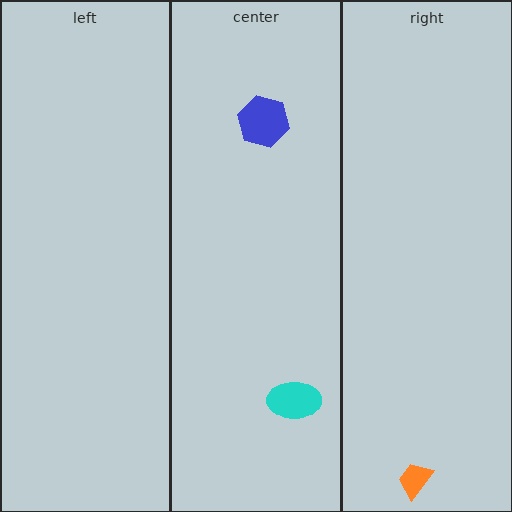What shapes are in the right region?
The orange trapezoid.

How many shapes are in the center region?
2.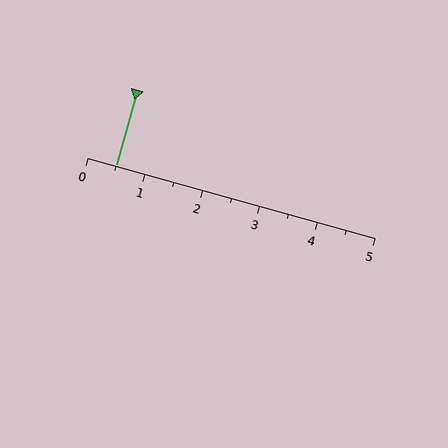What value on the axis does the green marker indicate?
The marker indicates approximately 0.5.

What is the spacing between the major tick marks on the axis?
The major ticks are spaced 1 apart.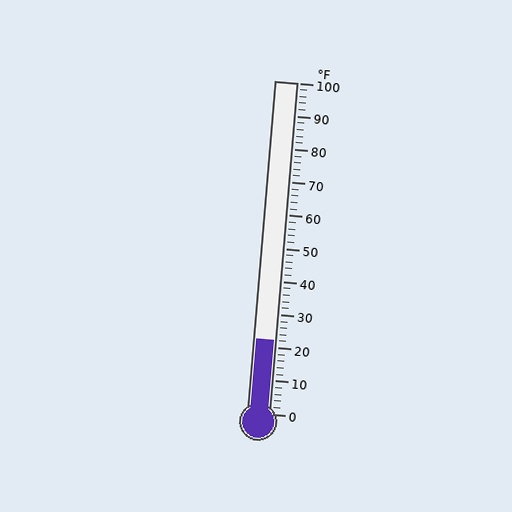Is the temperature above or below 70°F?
The temperature is below 70°F.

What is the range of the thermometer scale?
The thermometer scale ranges from 0°F to 100°F.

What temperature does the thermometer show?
The thermometer shows approximately 22°F.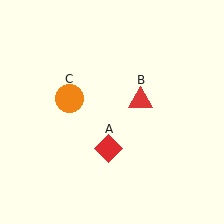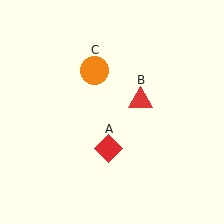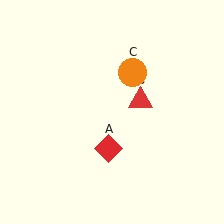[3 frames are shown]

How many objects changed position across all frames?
1 object changed position: orange circle (object C).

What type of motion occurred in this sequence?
The orange circle (object C) rotated clockwise around the center of the scene.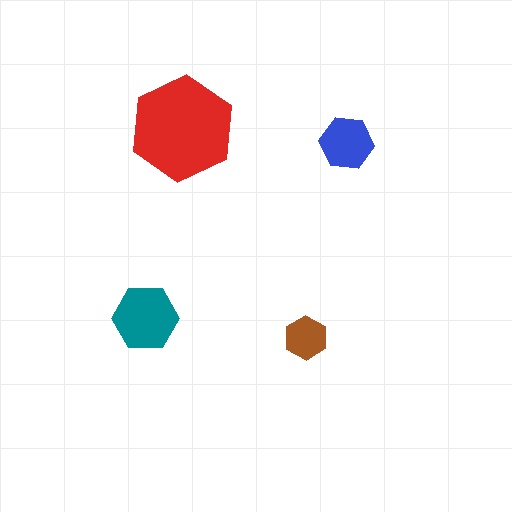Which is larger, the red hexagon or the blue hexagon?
The red one.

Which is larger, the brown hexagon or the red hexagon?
The red one.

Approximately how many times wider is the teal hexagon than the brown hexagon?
About 1.5 times wider.